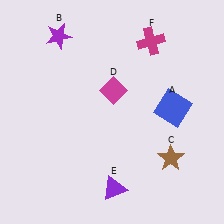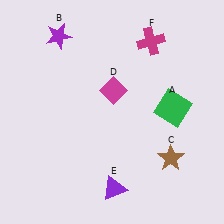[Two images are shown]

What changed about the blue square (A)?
In Image 1, A is blue. In Image 2, it changed to green.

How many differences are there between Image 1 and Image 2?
There is 1 difference between the two images.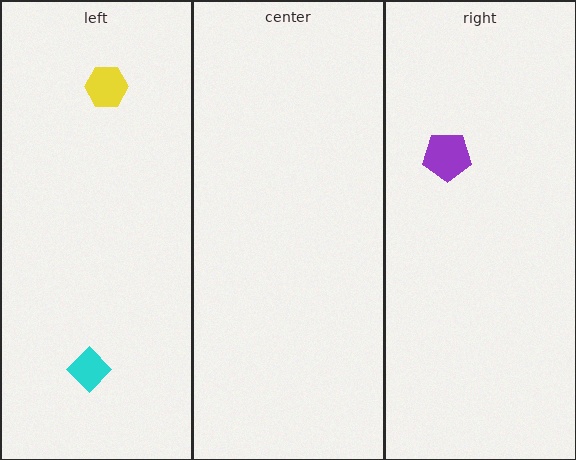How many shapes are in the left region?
2.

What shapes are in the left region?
The yellow hexagon, the cyan diamond.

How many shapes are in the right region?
1.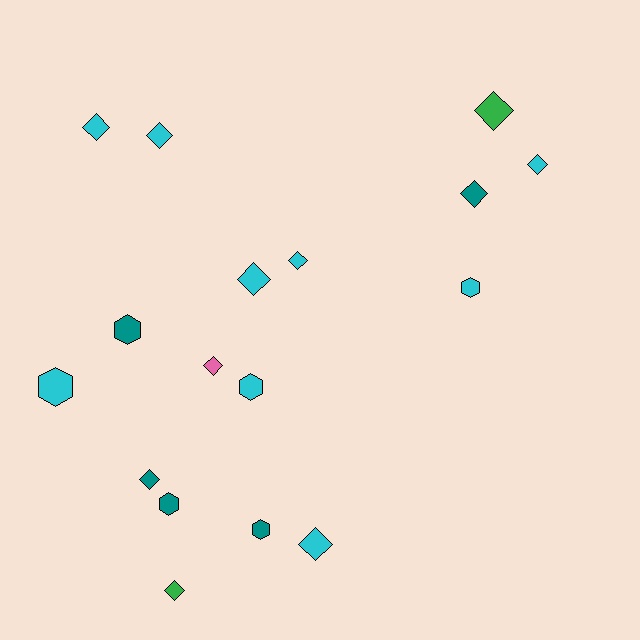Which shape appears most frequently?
Diamond, with 11 objects.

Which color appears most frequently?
Cyan, with 9 objects.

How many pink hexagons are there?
There are no pink hexagons.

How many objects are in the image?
There are 17 objects.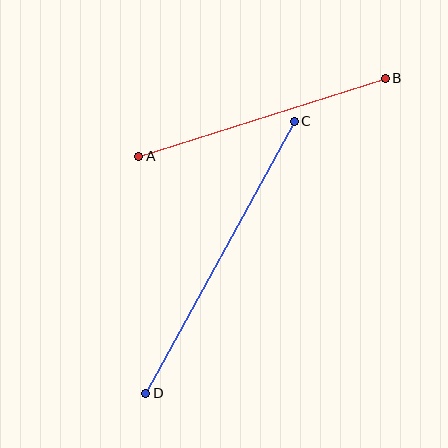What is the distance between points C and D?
The distance is approximately 310 pixels.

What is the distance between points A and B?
The distance is approximately 259 pixels.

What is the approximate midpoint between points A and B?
The midpoint is at approximately (262, 117) pixels.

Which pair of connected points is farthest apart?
Points C and D are farthest apart.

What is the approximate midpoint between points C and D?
The midpoint is at approximately (220, 257) pixels.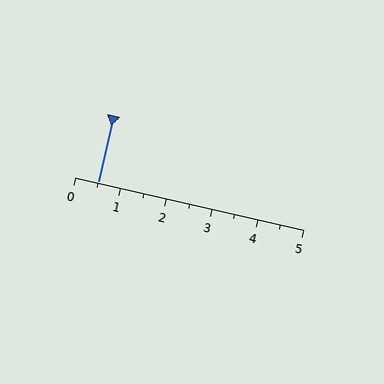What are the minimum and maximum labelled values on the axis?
The axis runs from 0 to 5.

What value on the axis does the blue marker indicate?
The marker indicates approximately 0.5.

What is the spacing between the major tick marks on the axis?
The major ticks are spaced 1 apart.